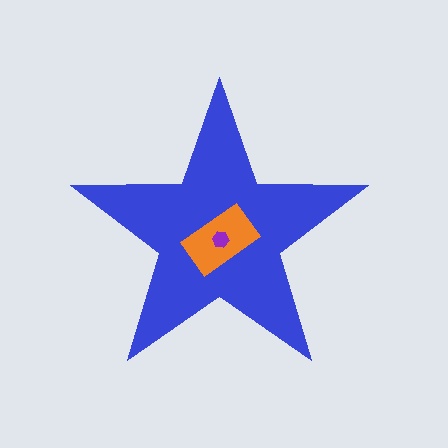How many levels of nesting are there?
3.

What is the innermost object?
The purple hexagon.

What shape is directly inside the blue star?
The orange rectangle.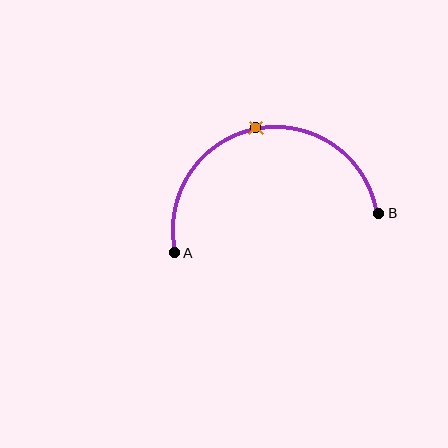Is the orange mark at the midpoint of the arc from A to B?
Yes. The orange mark lies on the arc at equal arc-length from both A and B — it is the arc midpoint.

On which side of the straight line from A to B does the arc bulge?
The arc bulges above the straight line connecting A and B.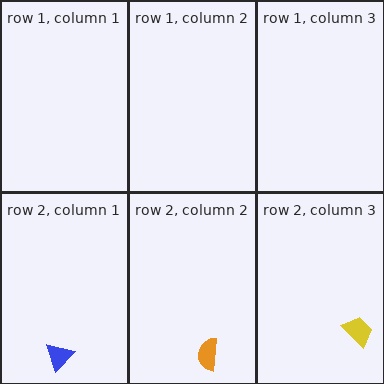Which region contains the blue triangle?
The row 2, column 1 region.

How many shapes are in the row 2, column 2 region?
1.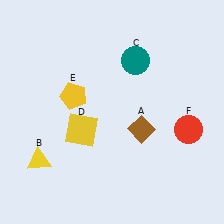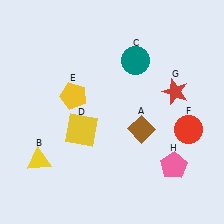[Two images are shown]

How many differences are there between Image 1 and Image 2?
There are 2 differences between the two images.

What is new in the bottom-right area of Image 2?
A pink pentagon (H) was added in the bottom-right area of Image 2.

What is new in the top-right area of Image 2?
A red star (G) was added in the top-right area of Image 2.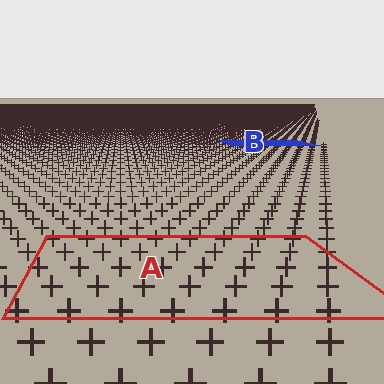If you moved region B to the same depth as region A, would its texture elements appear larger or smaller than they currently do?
They would appear larger. At a closer depth, the same texture elements are projected at a bigger on-screen size.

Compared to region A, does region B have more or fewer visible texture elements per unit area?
Region B has more texture elements per unit area — they are packed more densely because it is farther away.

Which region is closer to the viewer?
Region A is closer. The texture elements there are larger and more spread out.